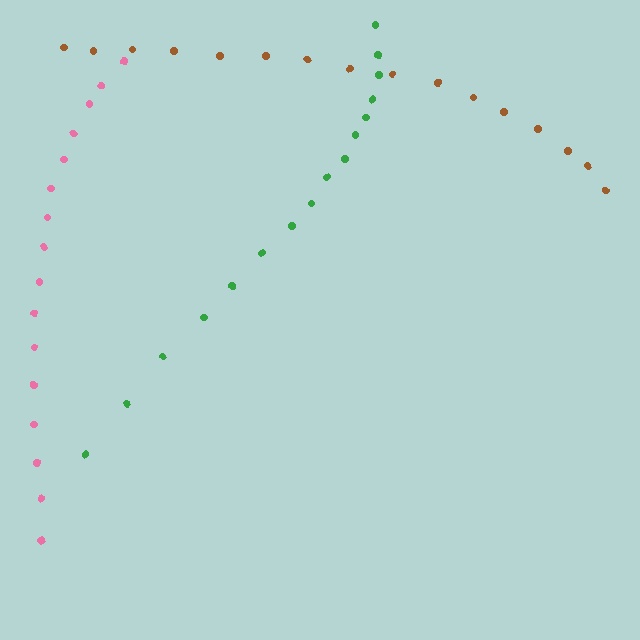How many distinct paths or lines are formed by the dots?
There are 3 distinct paths.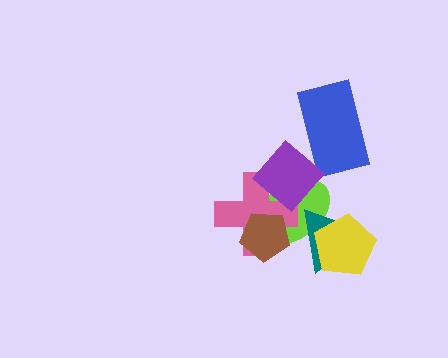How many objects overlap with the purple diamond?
3 objects overlap with the purple diamond.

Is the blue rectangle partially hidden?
Yes, it is partially covered by another shape.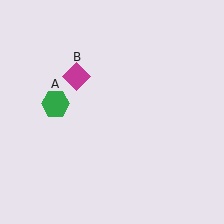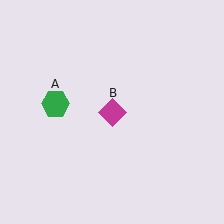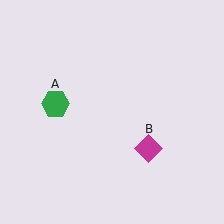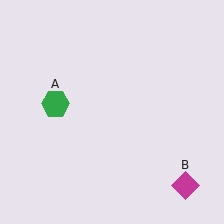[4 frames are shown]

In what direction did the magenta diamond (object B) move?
The magenta diamond (object B) moved down and to the right.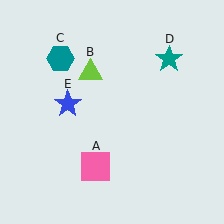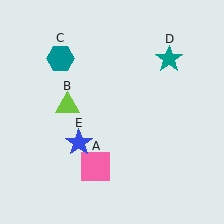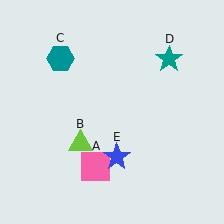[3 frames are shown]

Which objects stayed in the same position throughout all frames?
Pink square (object A) and teal hexagon (object C) and teal star (object D) remained stationary.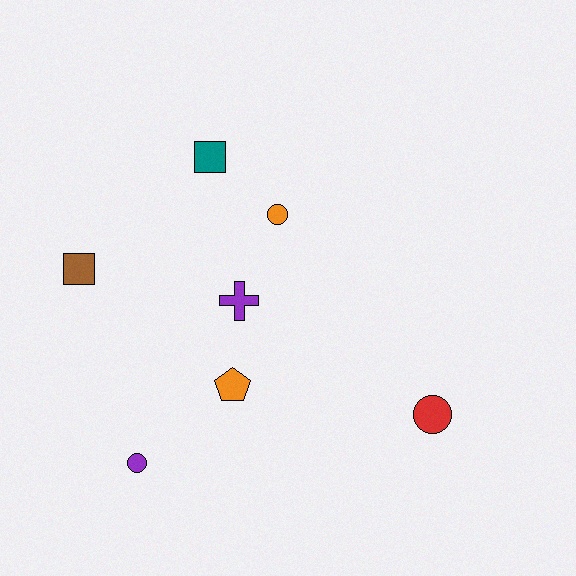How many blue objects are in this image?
There are no blue objects.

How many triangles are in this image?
There are no triangles.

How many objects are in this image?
There are 7 objects.